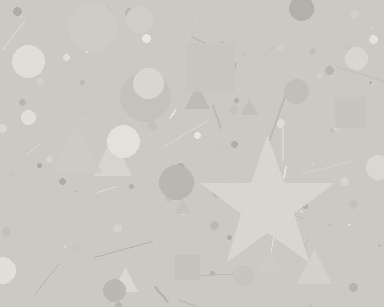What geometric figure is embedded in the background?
A star is embedded in the background.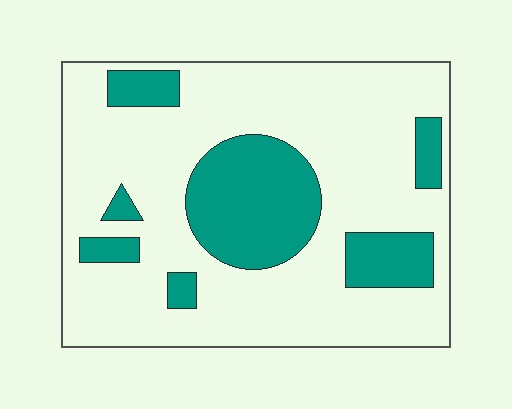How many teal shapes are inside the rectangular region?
7.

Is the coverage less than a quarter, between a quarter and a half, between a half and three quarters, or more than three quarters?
Less than a quarter.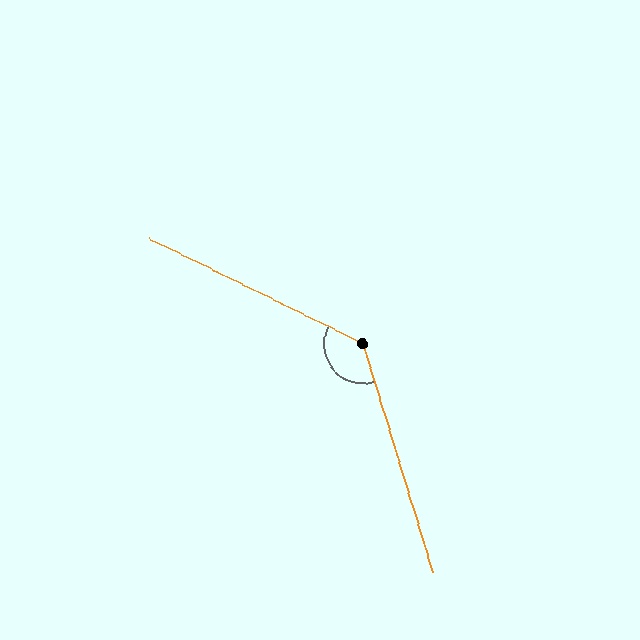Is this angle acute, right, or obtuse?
It is obtuse.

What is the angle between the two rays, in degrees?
Approximately 133 degrees.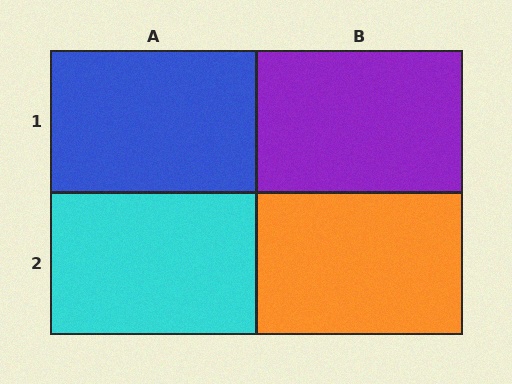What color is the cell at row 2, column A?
Cyan.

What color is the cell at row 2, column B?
Orange.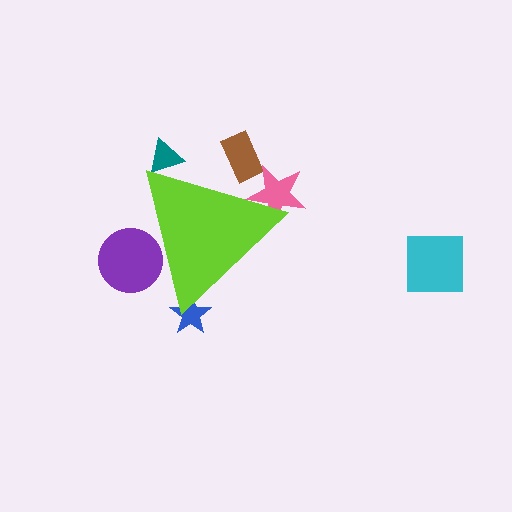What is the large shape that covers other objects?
A lime triangle.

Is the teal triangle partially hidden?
Yes, the teal triangle is partially hidden behind the lime triangle.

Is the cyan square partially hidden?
No, the cyan square is fully visible.